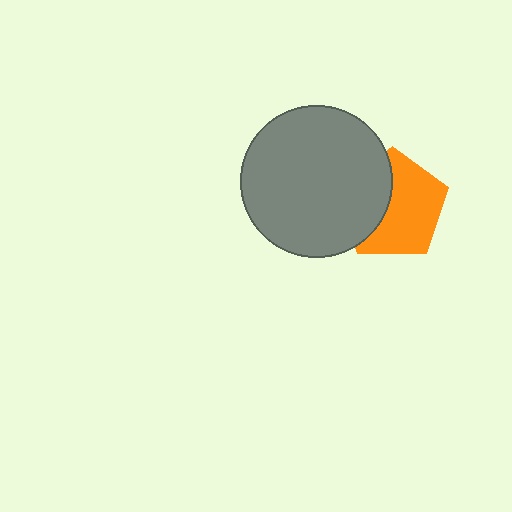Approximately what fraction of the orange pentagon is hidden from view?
Roughly 38% of the orange pentagon is hidden behind the gray circle.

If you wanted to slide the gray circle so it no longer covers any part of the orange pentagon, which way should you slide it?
Slide it left — that is the most direct way to separate the two shapes.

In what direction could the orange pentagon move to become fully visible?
The orange pentagon could move right. That would shift it out from behind the gray circle entirely.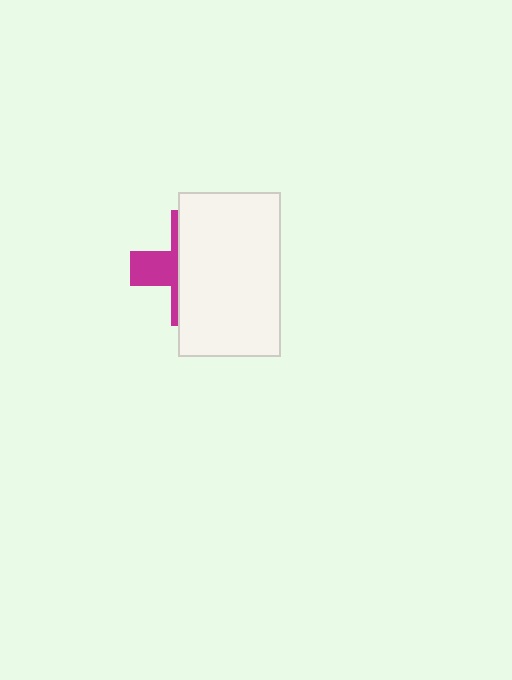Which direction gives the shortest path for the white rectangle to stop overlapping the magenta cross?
Moving right gives the shortest separation.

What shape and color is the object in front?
The object in front is a white rectangle.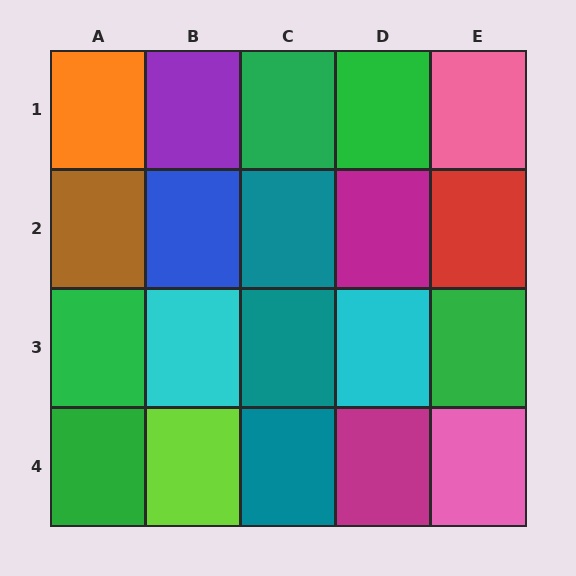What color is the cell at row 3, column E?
Green.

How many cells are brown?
1 cell is brown.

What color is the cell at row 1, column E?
Pink.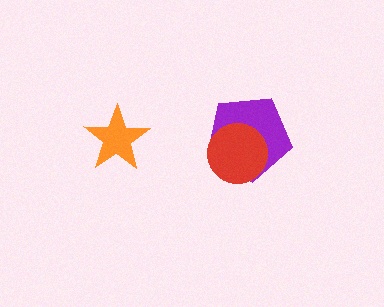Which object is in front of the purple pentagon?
The red circle is in front of the purple pentagon.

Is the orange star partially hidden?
No, no other shape covers it.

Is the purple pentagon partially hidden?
Yes, it is partially covered by another shape.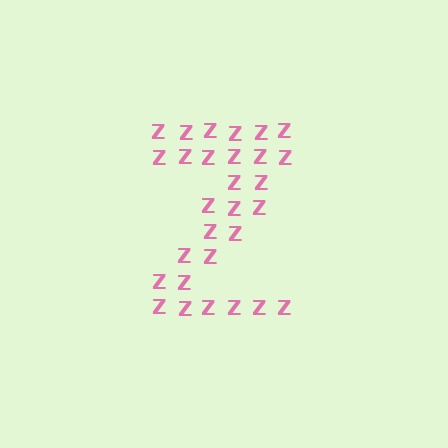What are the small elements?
The small elements are letter Z's.